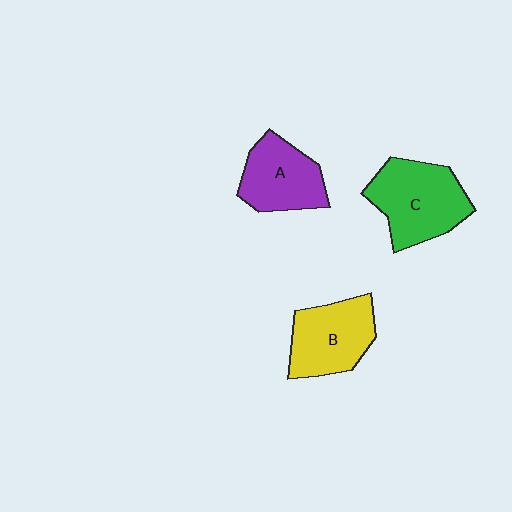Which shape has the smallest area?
Shape A (purple).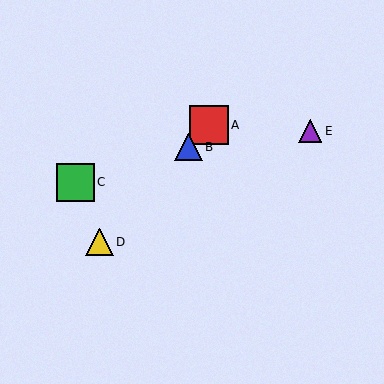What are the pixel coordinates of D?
Object D is at (100, 242).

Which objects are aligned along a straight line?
Objects A, B, D are aligned along a straight line.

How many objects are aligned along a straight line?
3 objects (A, B, D) are aligned along a straight line.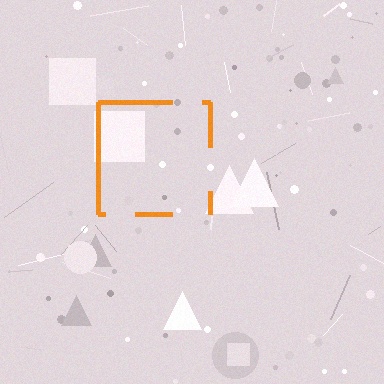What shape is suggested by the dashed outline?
The dashed outline suggests a square.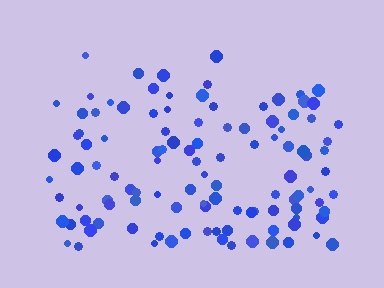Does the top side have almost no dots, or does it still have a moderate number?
Still a moderate number, just noticeably fewer than the bottom.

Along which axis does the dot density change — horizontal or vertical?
Vertical.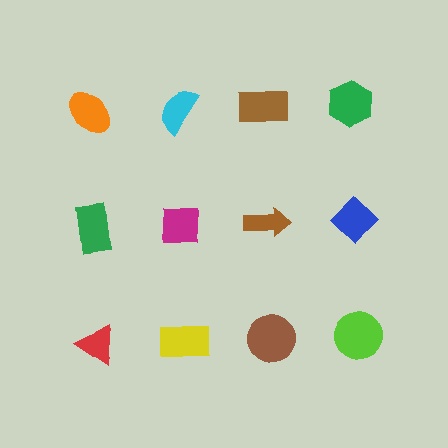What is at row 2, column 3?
A brown arrow.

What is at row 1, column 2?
A cyan semicircle.